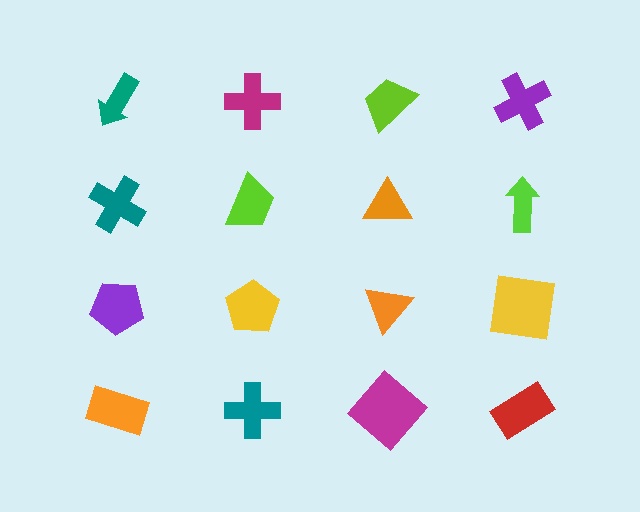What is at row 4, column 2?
A teal cross.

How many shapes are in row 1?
4 shapes.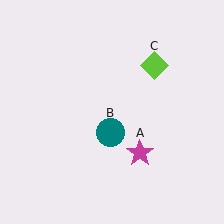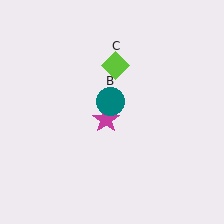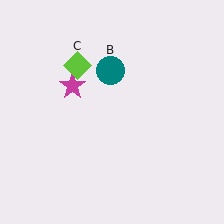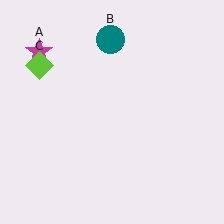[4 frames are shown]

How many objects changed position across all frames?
3 objects changed position: magenta star (object A), teal circle (object B), lime diamond (object C).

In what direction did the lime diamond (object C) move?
The lime diamond (object C) moved left.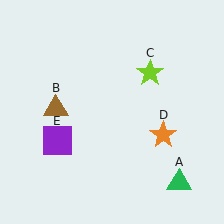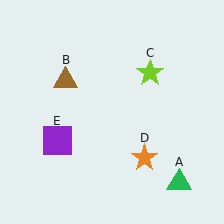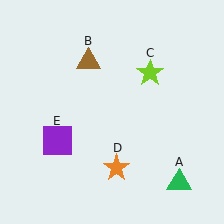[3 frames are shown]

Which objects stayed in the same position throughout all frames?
Green triangle (object A) and lime star (object C) and purple square (object E) remained stationary.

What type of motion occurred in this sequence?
The brown triangle (object B), orange star (object D) rotated clockwise around the center of the scene.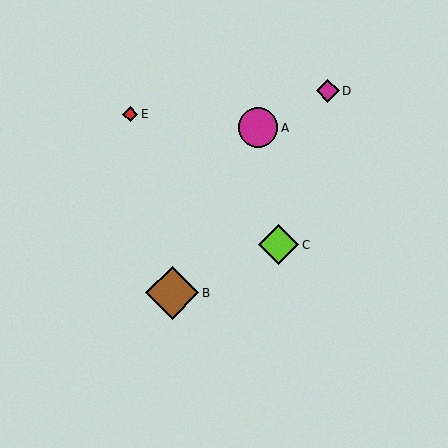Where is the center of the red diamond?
The center of the red diamond is at (130, 114).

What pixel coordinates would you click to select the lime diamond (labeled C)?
Click at (279, 245) to select the lime diamond C.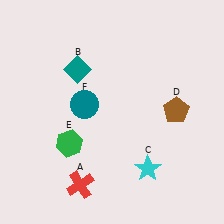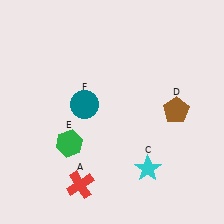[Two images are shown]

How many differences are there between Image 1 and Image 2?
There is 1 difference between the two images.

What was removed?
The teal diamond (B) was removed in Image 2.